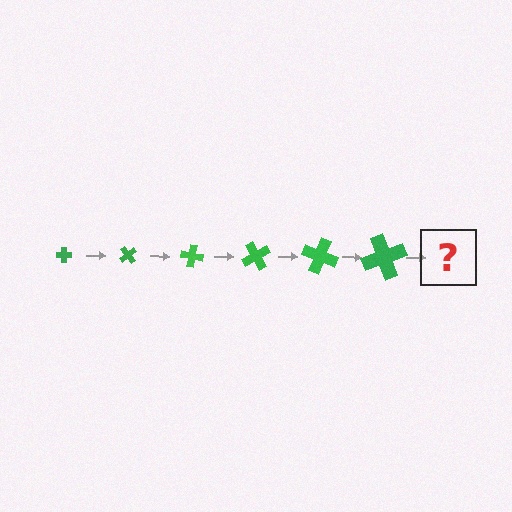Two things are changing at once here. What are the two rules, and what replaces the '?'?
The two rules are that the cross grows larger each step and it rotates 50 degrees each step. The '?' should be a cross, larger than the previous one and rotated 300 degrees from the start.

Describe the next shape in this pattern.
It should be a cross, larger than the previous one and rotated 300 degrees from the start.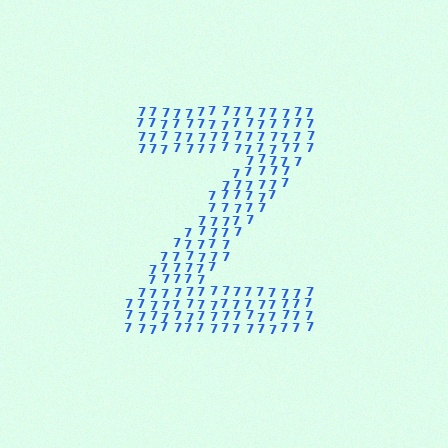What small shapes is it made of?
It is made of small digit 7's.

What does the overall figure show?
The overall figure shows the letter Z.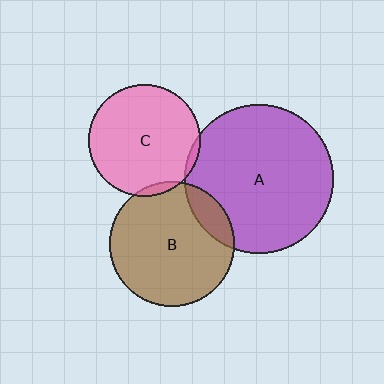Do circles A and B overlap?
Yes.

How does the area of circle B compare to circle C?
Approximately 1.3 times.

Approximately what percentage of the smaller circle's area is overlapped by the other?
Approximately 15%.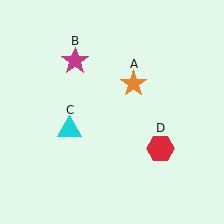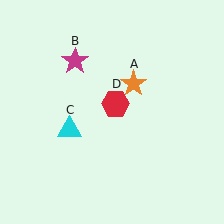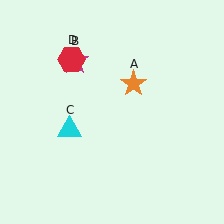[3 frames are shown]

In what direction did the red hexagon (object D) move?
The red hexagon (object D) moved up and to the left.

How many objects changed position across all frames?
1 object changed position: red hexagon (object D).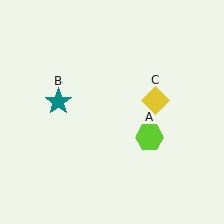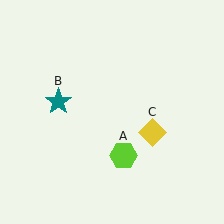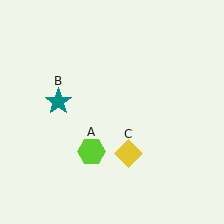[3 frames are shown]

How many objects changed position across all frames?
2 objects changed position: lime hexagon (object A), yellow diamond (object C).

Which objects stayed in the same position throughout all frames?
Teal star (object B) remained stationary.